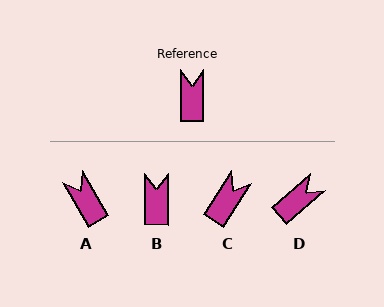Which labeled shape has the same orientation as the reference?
B.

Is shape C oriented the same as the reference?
No, it is off by about 32 degrees.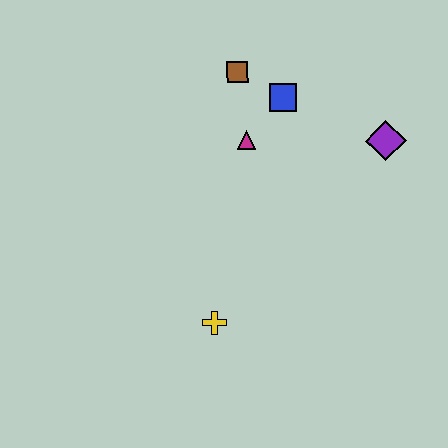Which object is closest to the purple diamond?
The blue square is closest to the purple diamond.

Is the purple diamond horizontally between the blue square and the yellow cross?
No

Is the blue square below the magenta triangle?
No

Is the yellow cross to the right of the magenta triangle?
No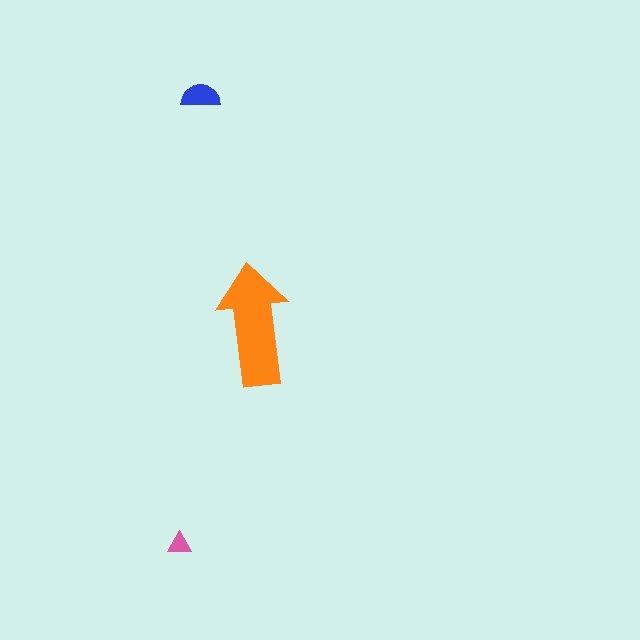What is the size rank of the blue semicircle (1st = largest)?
2nd.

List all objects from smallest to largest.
The pink triangle, the blue semicircle, the orange arrow.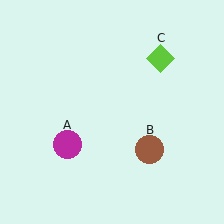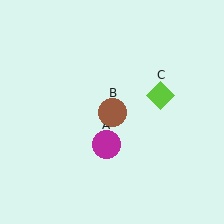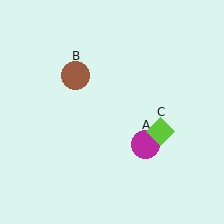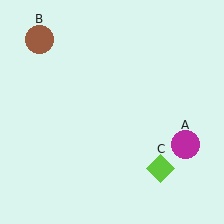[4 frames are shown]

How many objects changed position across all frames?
3 objects changed position: magenta circle (object A), brown circle (object B), lime diamond (object C).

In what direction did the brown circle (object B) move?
The brown circle (object B) moved up and to the left.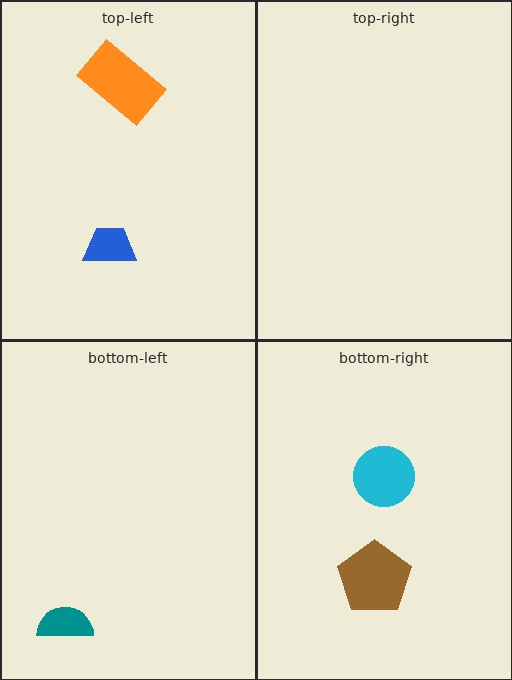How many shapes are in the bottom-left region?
1.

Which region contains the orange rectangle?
The top-left region.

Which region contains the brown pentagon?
The bottom-right region.